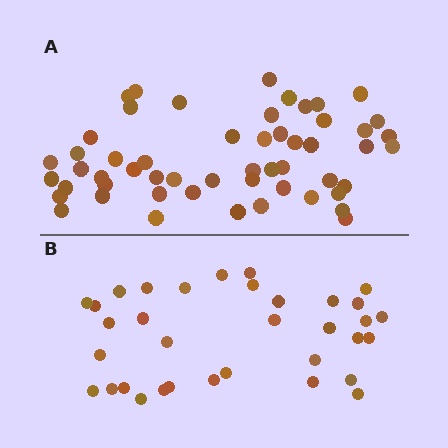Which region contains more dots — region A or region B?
Region A (the top region) has more dots.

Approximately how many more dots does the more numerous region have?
Region A has approximately 20 more dots than region B.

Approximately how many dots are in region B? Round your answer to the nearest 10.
About 30 dots. (The exact count is 34, which rounds to 30.)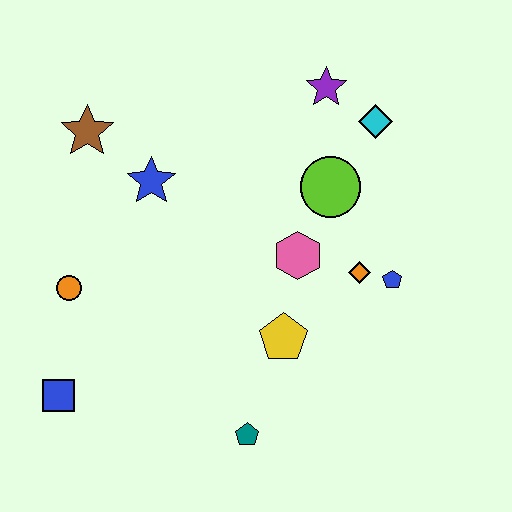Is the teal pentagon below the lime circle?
Yes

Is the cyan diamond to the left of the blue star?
No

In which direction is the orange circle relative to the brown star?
The orange circle is below the brown star.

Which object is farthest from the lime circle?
The blue square is farthest from the lime circle.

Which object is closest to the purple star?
The cyan diamond is closest to the purple star.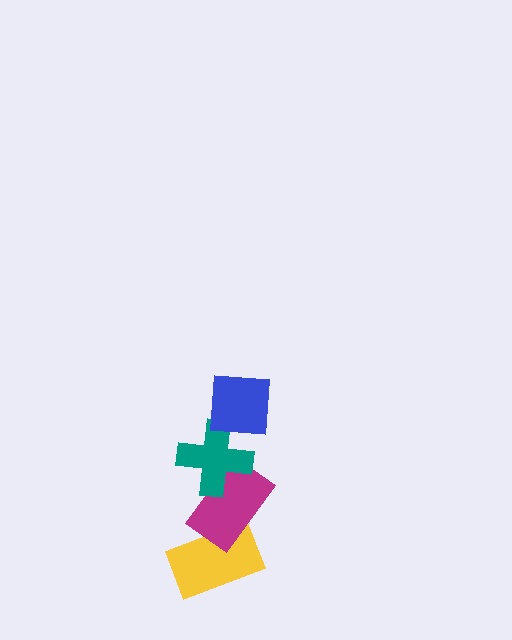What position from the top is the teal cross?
The teal cross is 2nd from the top.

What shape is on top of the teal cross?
The blue square is on top of the teal cross.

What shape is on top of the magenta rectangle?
The teal cross is on top of the magenta rectangle.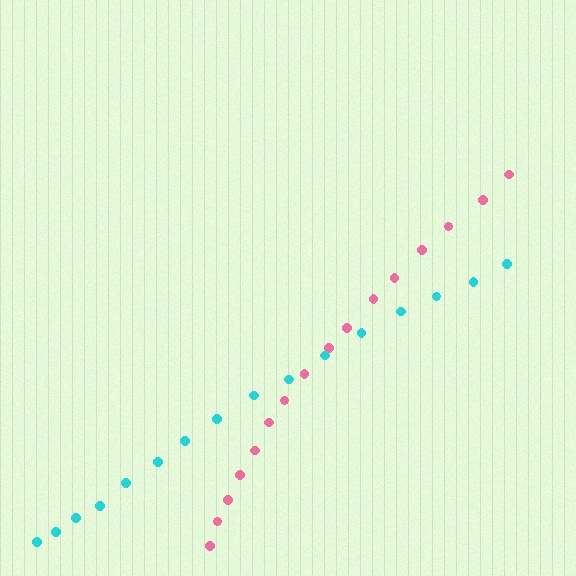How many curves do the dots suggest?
There are 2 distinct paths.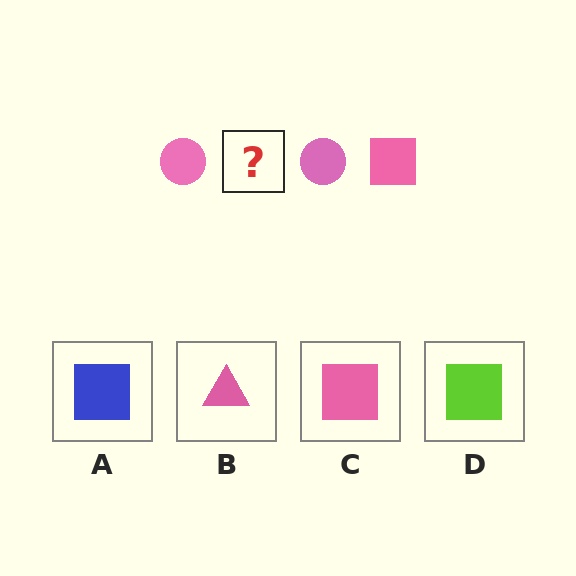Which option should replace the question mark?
Option C.